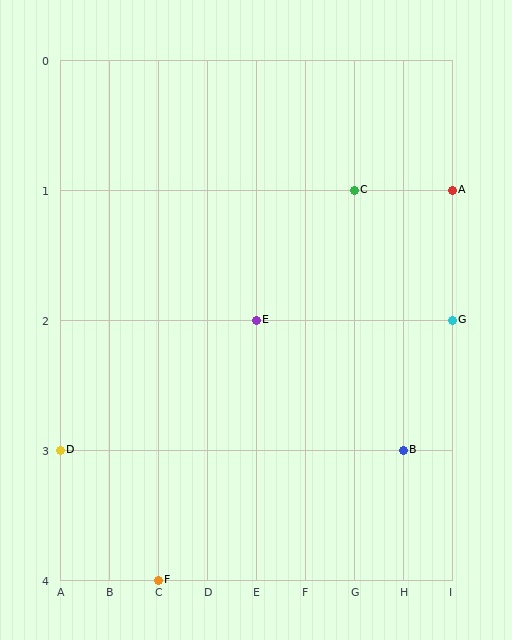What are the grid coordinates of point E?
Point E is at grid coordinates (E, 2).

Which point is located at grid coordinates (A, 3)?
Point D is at (A, 3).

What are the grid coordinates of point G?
Point G is at grid coordinates (I, 2).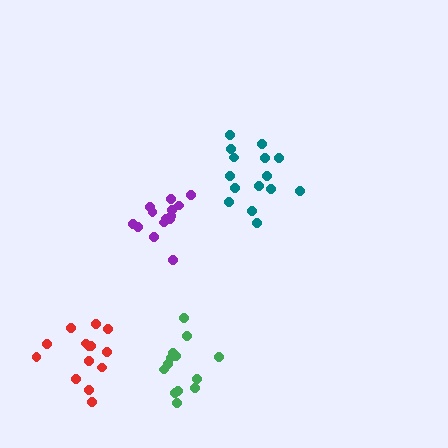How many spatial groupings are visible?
There are 4 spatial groupings.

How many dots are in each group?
Group 1: 14 dots, Group 2: 15 dots, Group 3: 13 dots, Group 4: 14 dots (56 total).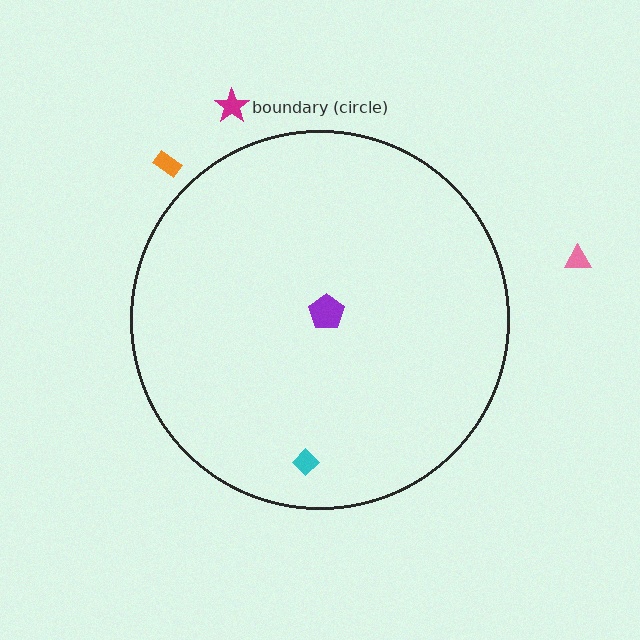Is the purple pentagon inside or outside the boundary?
Inside.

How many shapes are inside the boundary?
2 inside, 3 outside.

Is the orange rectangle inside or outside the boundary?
Outside.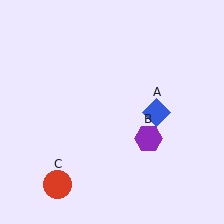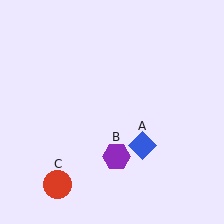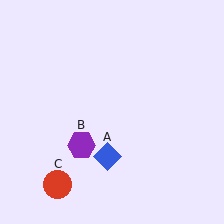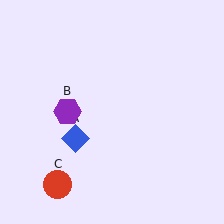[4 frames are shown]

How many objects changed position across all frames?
2 objects changed position: blue diamond (object A), purple hexagon (object B).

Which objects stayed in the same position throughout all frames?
Red circle (object C) remained stationary.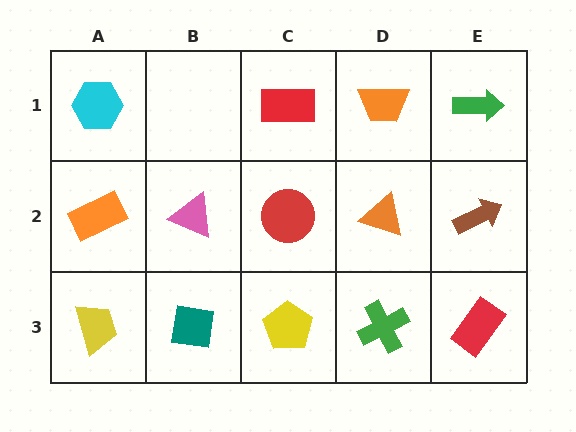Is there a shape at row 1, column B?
No, that cell is empty.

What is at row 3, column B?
A teal square.